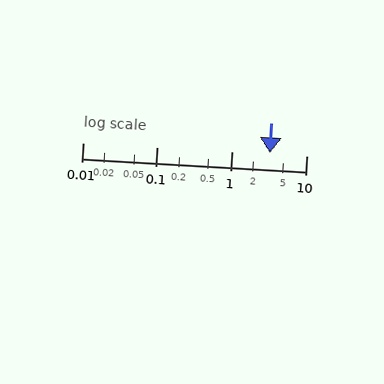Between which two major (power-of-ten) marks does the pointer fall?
The pointer is between 1 and 10.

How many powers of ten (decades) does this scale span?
The scale spans 3 decades, from 0.01 to 10.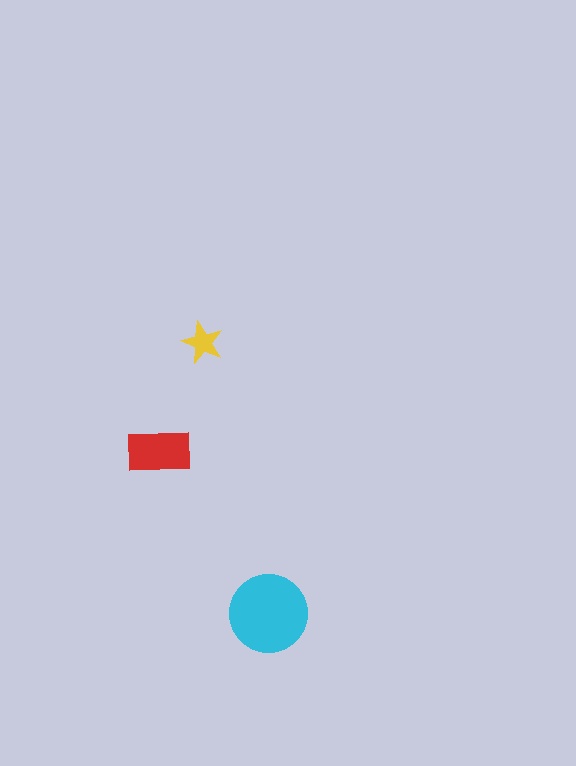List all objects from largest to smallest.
The cyan circle, the red rectangle, the yellow star.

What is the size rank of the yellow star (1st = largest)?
3rd.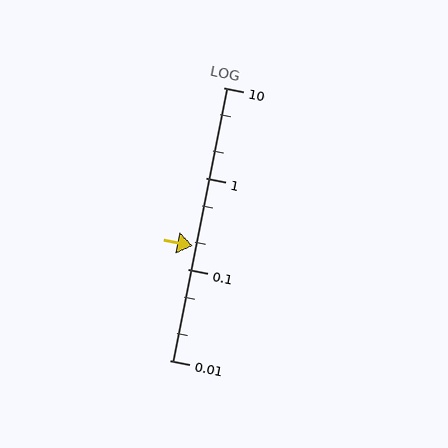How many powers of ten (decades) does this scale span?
The scale spans 3 decades, from 0.01 to 10.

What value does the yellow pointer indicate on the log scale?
The pointer indicates approximately 0.18.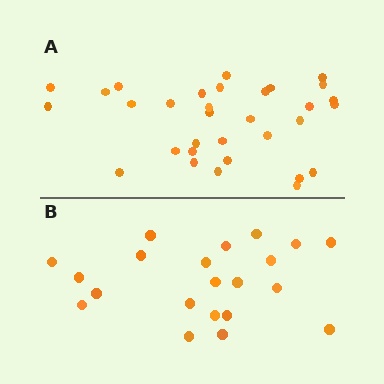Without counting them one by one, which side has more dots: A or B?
Region A (the top region) has more dots.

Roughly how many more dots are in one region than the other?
Region A has roughly 12 or so more dots than region B.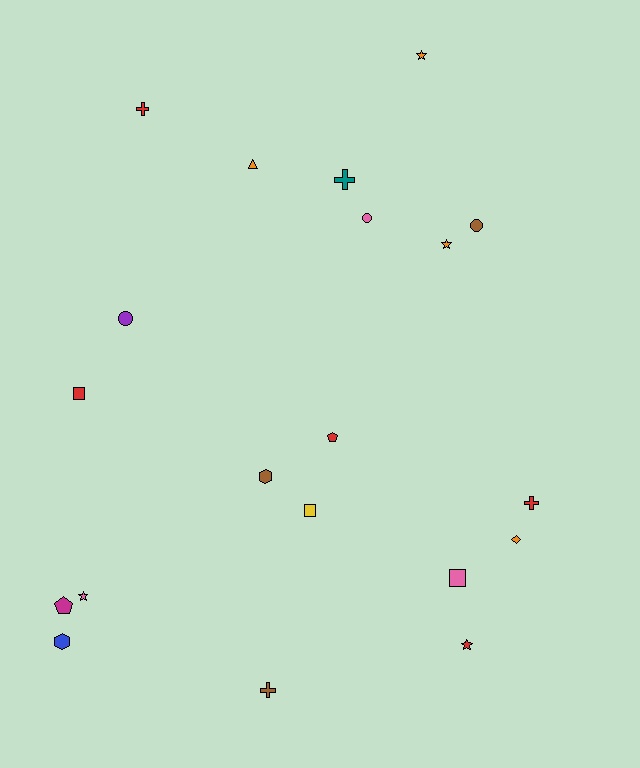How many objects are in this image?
There are 20 objects.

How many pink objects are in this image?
There are 3 pink objects.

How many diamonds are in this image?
There is 1 diamond.